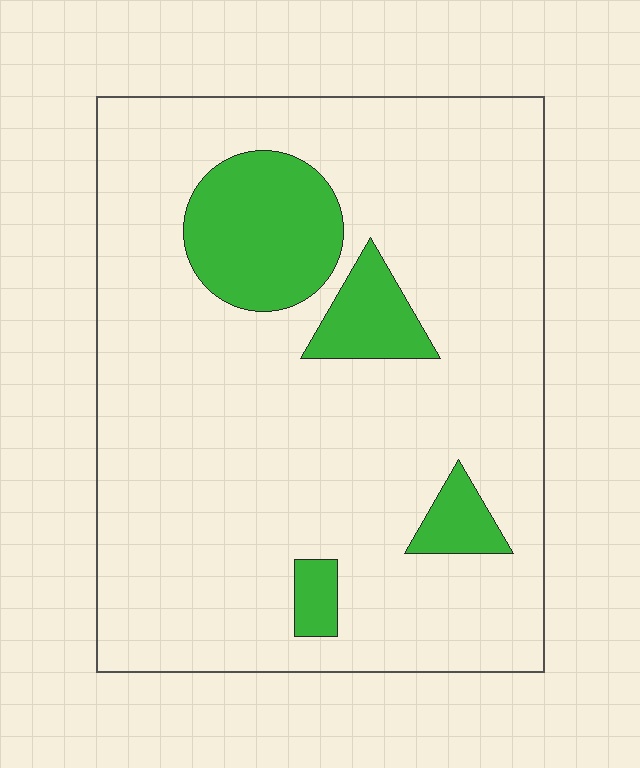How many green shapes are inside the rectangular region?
4.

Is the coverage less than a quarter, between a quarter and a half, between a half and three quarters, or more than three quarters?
Less than a quarter.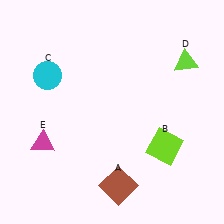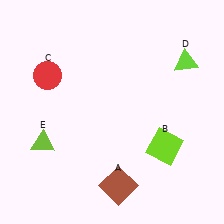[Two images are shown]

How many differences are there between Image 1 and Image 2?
There are 2 differences between the two images.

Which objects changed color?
C changed from cyan to red. E changed from magenta to lime.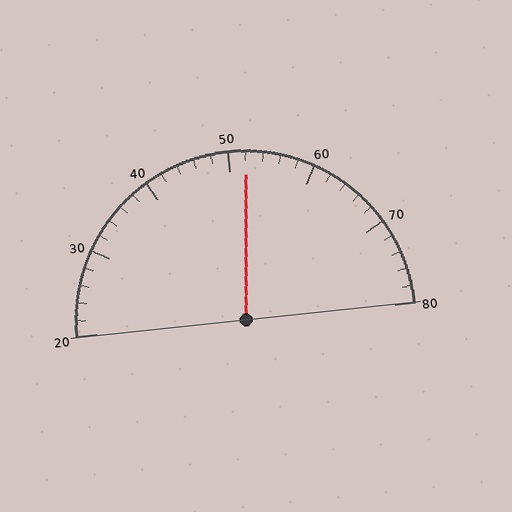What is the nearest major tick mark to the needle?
The nearest major tick mark is 50.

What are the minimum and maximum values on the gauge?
The gauge ranges from 20 to 80.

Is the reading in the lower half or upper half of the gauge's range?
The reading is in the upper half of the range (20 to 80).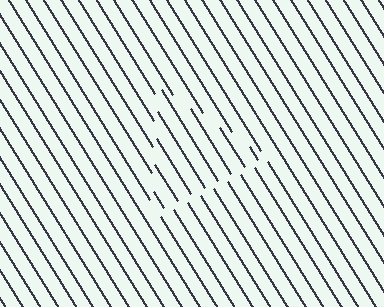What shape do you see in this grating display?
An illusory triangle. The interior of the shape contains the same grating, shifted by half a period — the contour is defined by the phase discontinuity where line-ends from the inner and outer gratings abut.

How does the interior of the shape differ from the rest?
The interior of the shape contains the same grating, shifted by half a period — the contour is defined by the phase discontinuity where line-ends from the inner and outer gratings abut.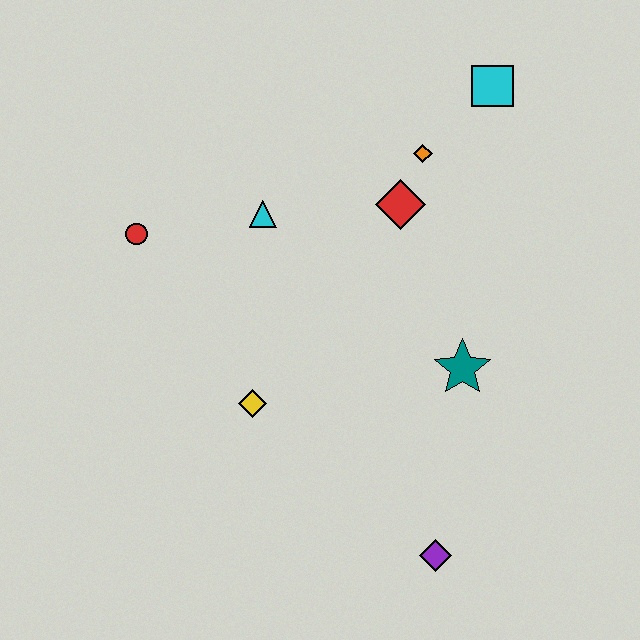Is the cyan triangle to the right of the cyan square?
No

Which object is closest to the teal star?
The red diamond is closest to the teal star.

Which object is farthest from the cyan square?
The purple diamond is farthest from the cyan square.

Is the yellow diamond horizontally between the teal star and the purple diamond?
No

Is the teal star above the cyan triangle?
No